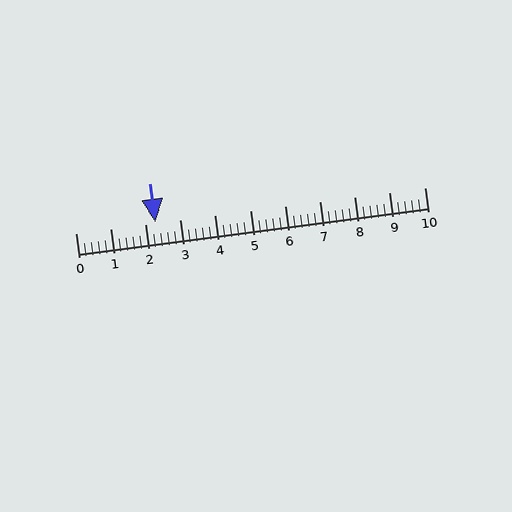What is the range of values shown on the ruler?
The ruler shows values from 0 to 10.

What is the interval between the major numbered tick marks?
The major tick marks are spaced 1 units apart.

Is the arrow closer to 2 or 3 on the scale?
The arrow is closer to 2.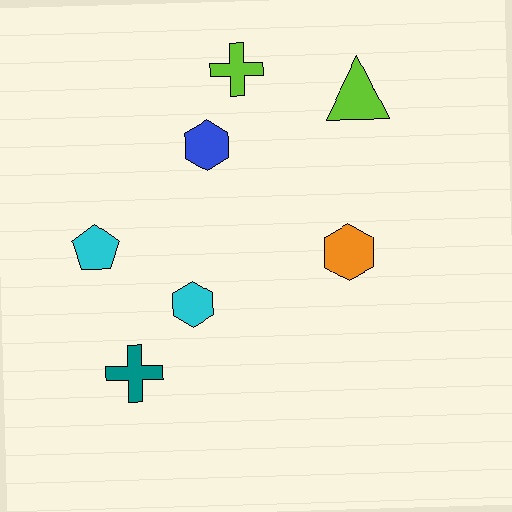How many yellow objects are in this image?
There are no yellow objects.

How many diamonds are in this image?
There are no diamonds.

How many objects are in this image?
There are 7 objects.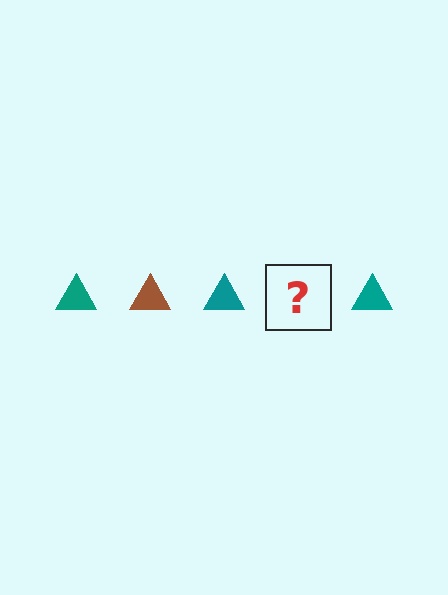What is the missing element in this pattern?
The missing element is a brown triangle.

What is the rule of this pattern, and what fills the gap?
The rule is that the pattern cycles through teal, brown triangles. The gap should be filled with a brown triangle.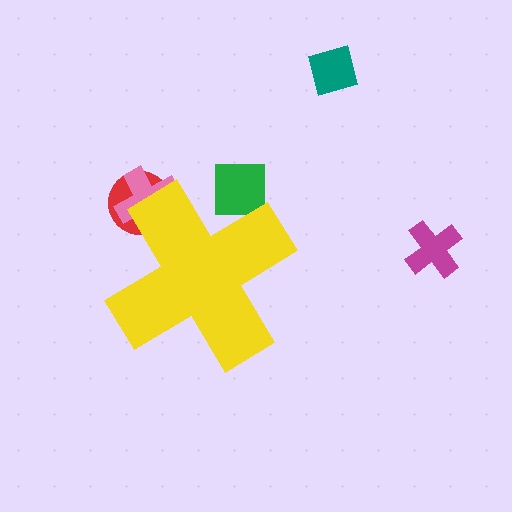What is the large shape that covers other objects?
A yellow cross.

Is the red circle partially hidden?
Yes, the red circle is partially hidden behind the yellow cross.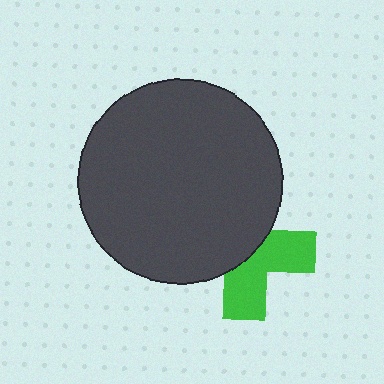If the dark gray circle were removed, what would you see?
You would see the complete green cross.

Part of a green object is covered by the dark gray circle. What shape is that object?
It is a cross.